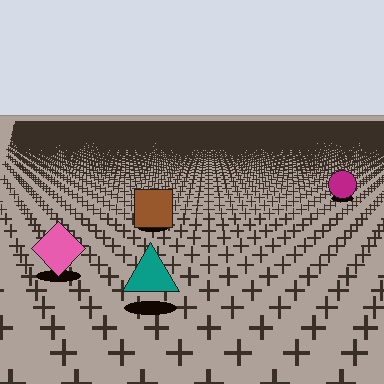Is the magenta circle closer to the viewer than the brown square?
No. The brown square is closer — you can tell from the texture gradient: the ground texture is coarser near it.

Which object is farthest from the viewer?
The magenta circle is farthest from the viewer. It appears smaller and the ground texture around it is denser.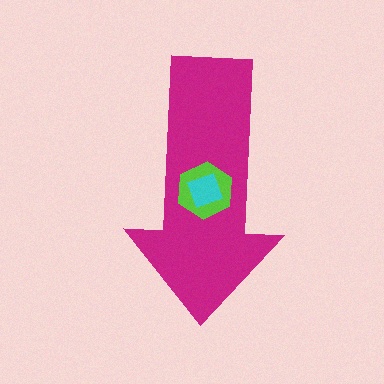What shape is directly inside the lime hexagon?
The cyan diamond.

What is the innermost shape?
The cyan diamond.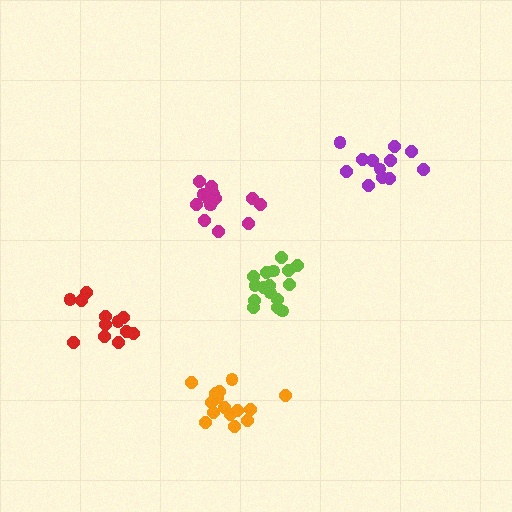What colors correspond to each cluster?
The clusters are colored: magenta, lime, orange, purple, red.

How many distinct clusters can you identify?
There are 5 distinct clusters.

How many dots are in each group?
Group 1: 13 dots, Group 2: 16 dots, Group 3: 15 dots, Group 4: 12 dots, Group 5: 12 dots (68 total).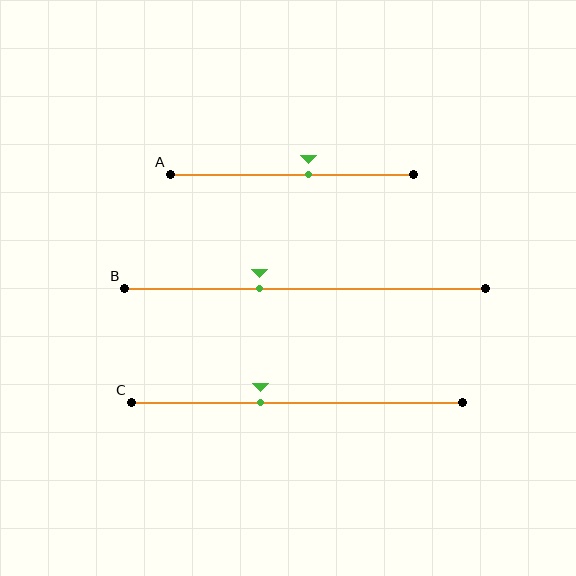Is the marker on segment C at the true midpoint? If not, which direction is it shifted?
No, the marker on segment C is shifted to the left by about 11% of the segment length.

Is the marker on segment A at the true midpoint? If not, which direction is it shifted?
No, the marker on segment A is shifted to the right by about 7% of the segment length.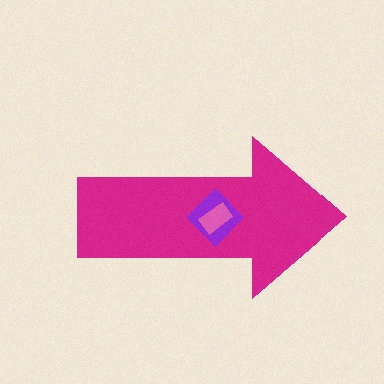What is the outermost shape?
The magenta arrow.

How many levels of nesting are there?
3.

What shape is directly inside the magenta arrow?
The purple diamond.